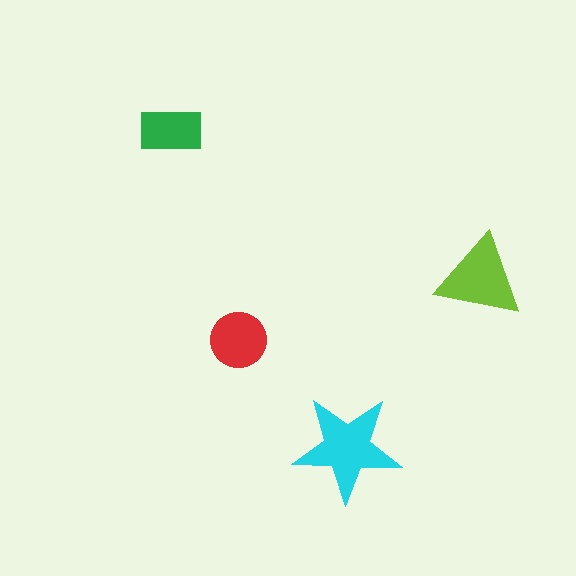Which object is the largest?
The cyan star.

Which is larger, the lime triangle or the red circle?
The lime triangle.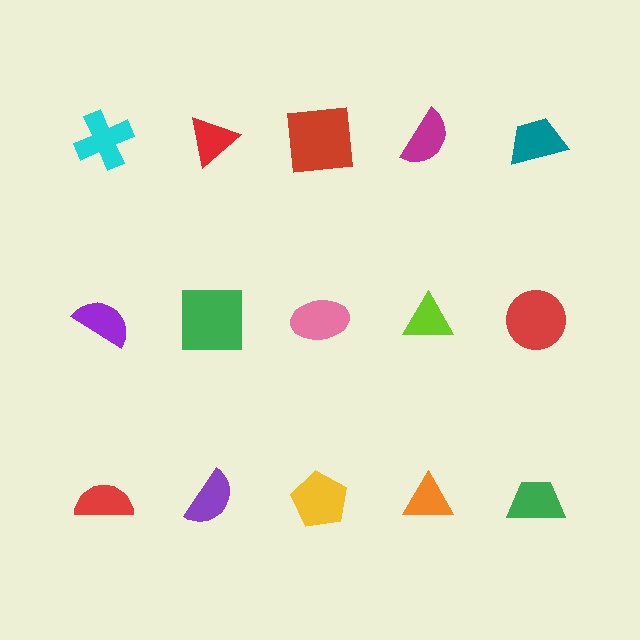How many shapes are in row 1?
5 shapes.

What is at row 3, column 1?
A red semicircle.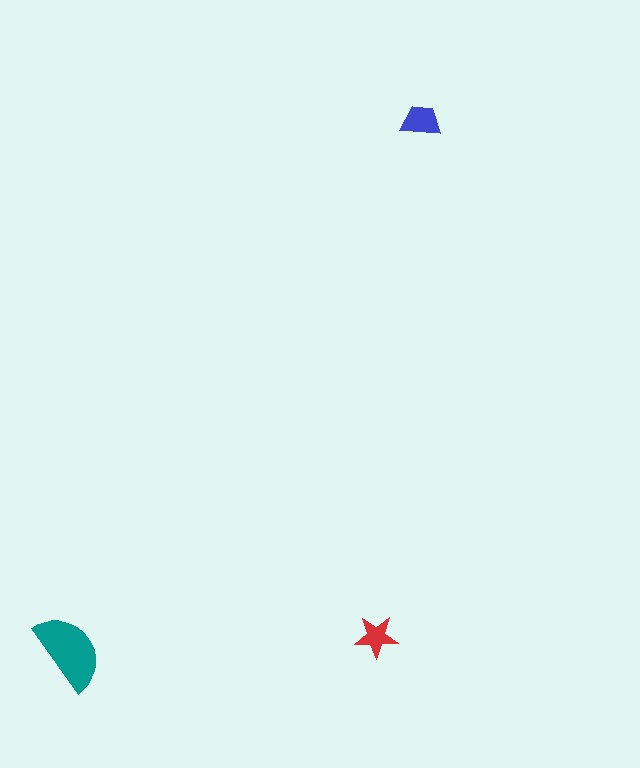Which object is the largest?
The teal semicircle.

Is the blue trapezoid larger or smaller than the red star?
Larger.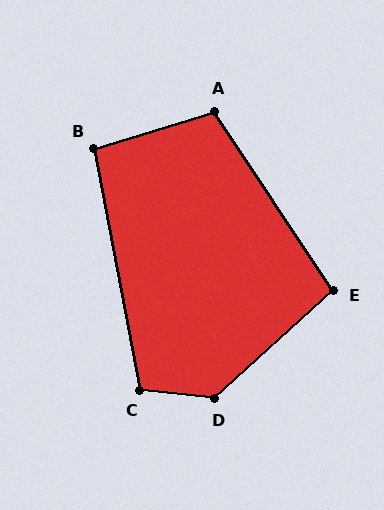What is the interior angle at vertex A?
Approximately 107 degrees (obtuse).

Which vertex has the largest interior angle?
D, at approximately 131 degrees.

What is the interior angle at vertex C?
Approximately 107 degrees (obtuse).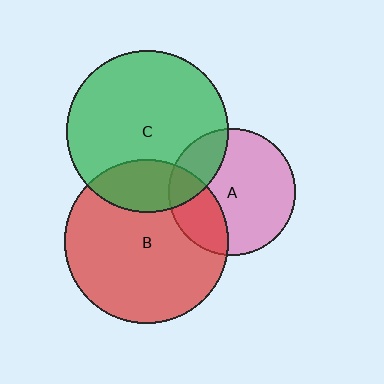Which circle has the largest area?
Circle B (red).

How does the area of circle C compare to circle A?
Approximately 1.6 times.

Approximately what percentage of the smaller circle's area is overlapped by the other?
Approximately 20%.